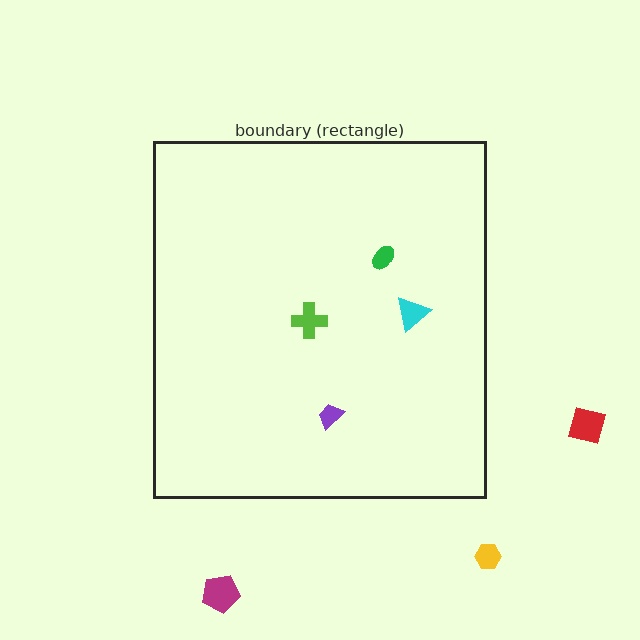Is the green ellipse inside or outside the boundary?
Inside.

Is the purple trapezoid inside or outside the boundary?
Inside.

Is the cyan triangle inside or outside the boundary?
Inside.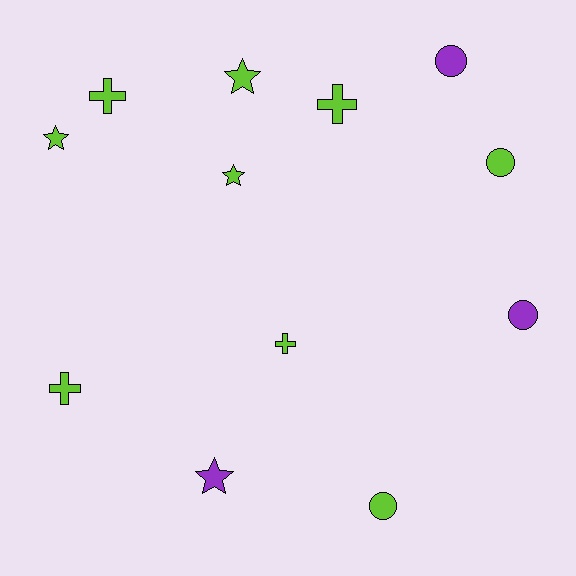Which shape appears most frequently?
Circle, with 4 objects.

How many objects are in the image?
There are 12 objects.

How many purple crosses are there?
There are no purple crosses.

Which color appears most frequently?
Lime, with 9 objects.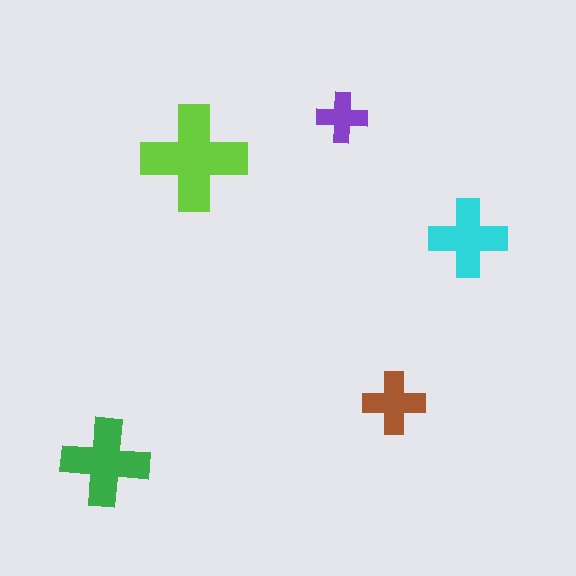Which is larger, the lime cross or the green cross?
The lime one.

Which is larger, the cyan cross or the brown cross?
The cyan one.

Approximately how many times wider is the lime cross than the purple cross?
About 2 times wider.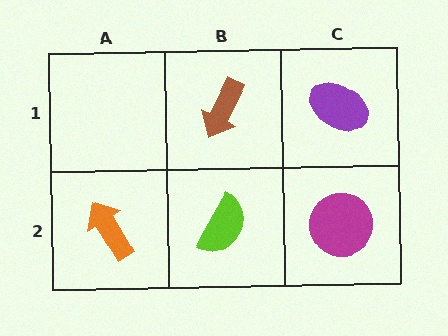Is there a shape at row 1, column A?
No, that cell is empty.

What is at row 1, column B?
A brown arrow.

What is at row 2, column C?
A magenta circle.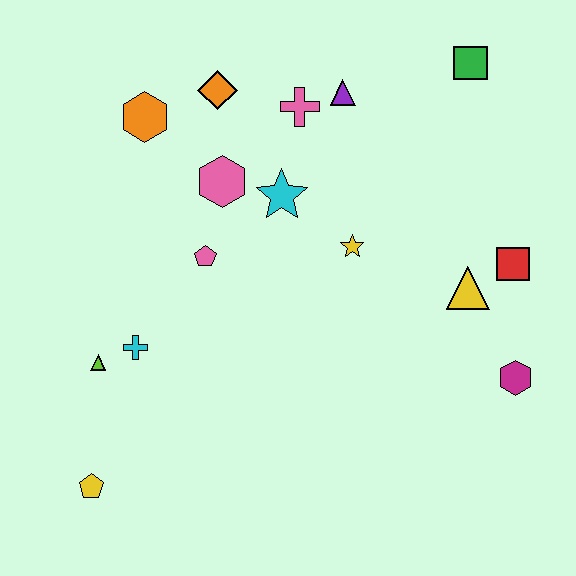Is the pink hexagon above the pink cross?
No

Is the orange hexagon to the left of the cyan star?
Yes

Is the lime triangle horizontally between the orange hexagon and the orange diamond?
No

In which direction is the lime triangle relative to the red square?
The lime triangle is to the left of the red square.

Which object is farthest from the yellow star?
The yellow pentagon is farthest from the yellow star.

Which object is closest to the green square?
The purple triangle is closest to the green square.